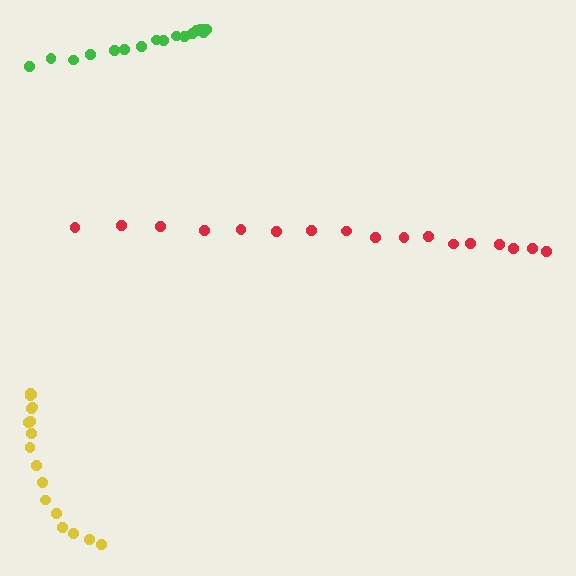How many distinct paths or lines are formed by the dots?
There are 3 distinct paths.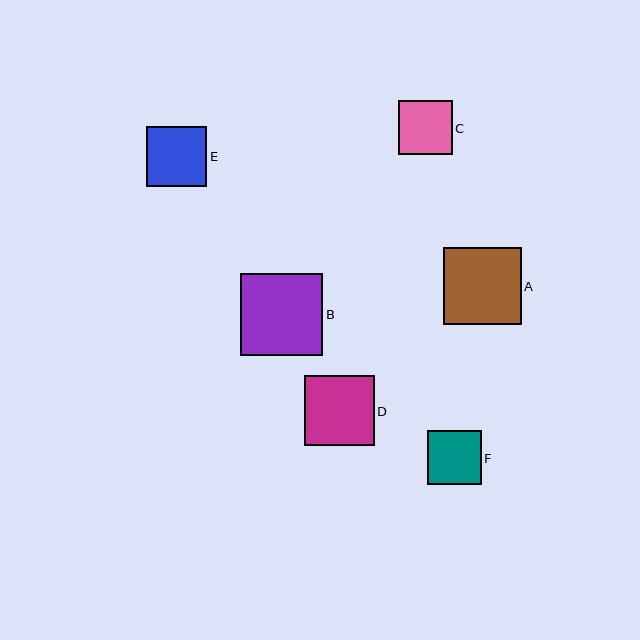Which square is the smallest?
Square F is the smallest with a size of approximately 53 pixels.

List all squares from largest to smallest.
From largest to smallest: B, A, D, E, C, F.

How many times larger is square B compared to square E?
Square B is approximately 1.4 times the size of square E.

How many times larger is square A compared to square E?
Square A is approximately 1.3 times the size of square E.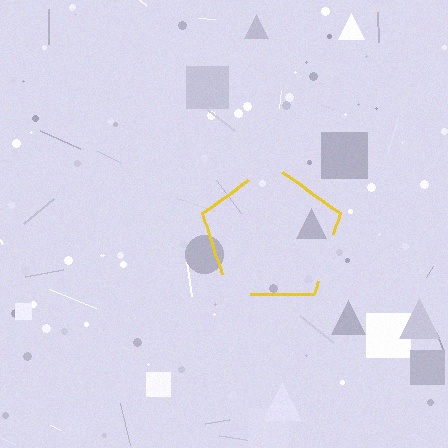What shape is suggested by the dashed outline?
The dashed outline suggests a pentagon.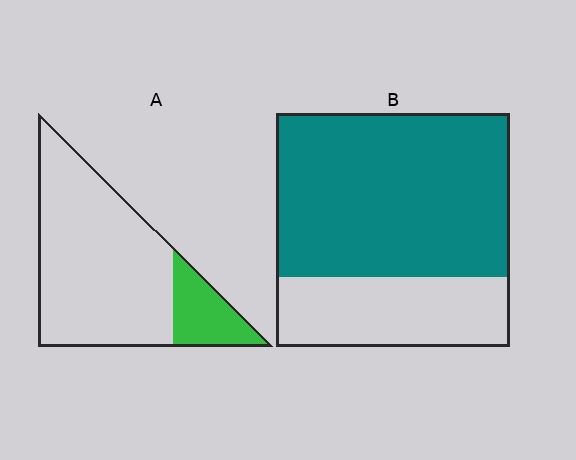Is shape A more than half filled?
No.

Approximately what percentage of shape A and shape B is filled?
A is approximately 20% and B is approximately 70%.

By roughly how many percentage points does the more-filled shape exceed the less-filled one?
By roughly 50 percentage points (B over A).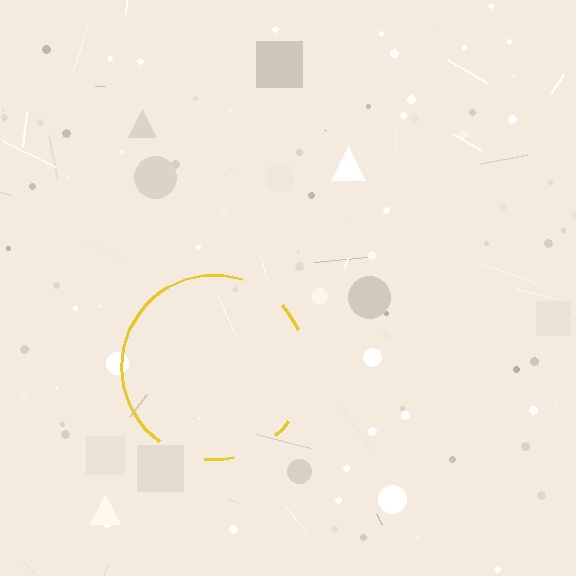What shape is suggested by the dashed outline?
The dashed outline suggests a circle.